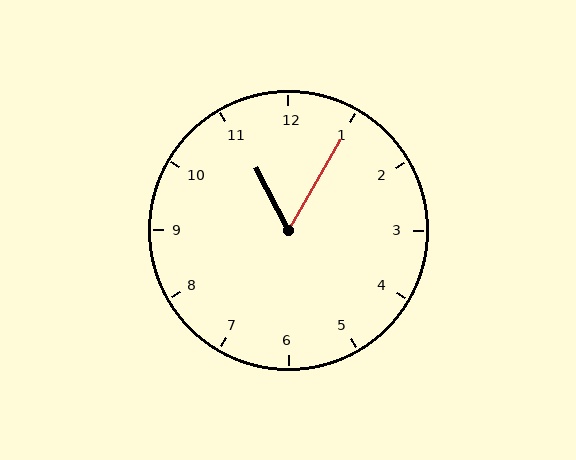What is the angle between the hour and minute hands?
Approximately 58 degrees.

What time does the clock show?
11:05.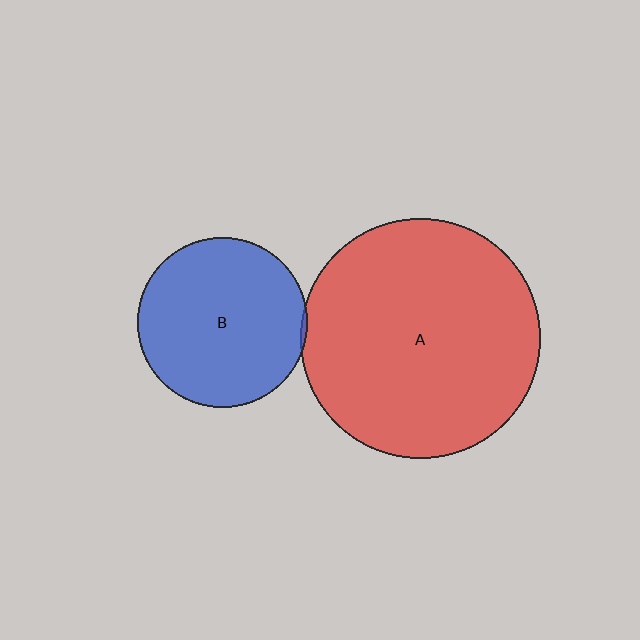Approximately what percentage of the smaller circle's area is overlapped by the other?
Approximately 5%.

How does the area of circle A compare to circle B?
Approximately 2.0 times.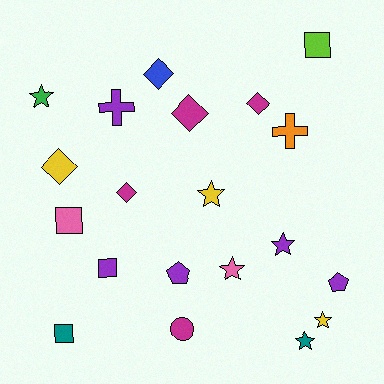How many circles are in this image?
There is 1 circle.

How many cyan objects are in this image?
There are no cyan objects.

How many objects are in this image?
There are 20 objects.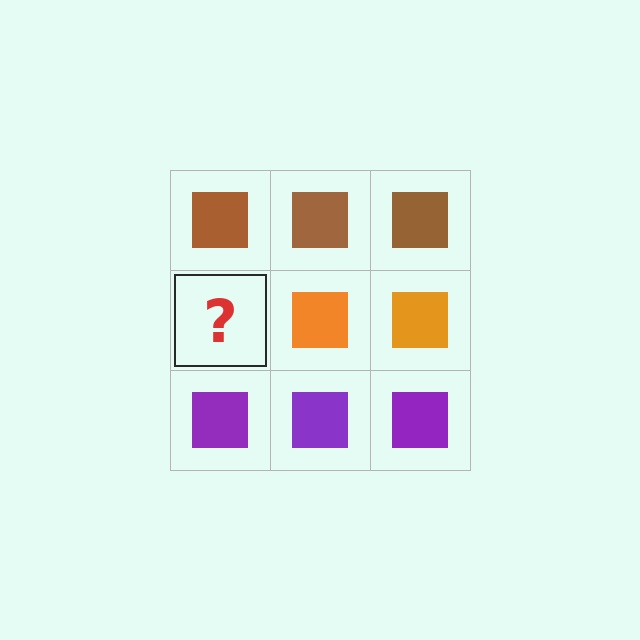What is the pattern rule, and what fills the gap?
The rule is that each row has a consistent color. The gap should be filled with an orange square.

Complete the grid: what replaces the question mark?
The question mark should be replaced with an orange square.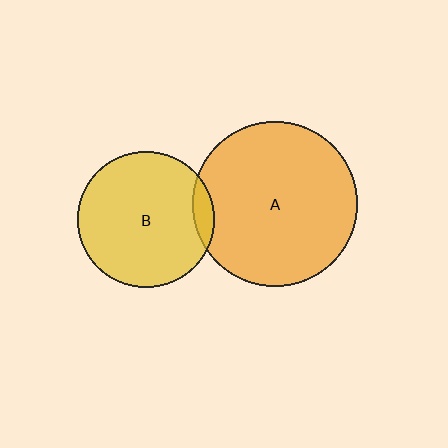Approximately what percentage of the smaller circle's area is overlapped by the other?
Approximately 5%.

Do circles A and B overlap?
Yes.